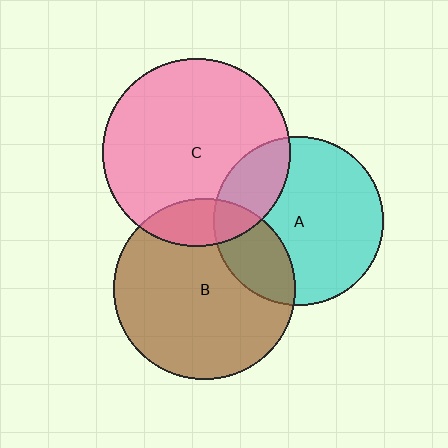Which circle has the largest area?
Circle C (pink).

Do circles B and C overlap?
Yes.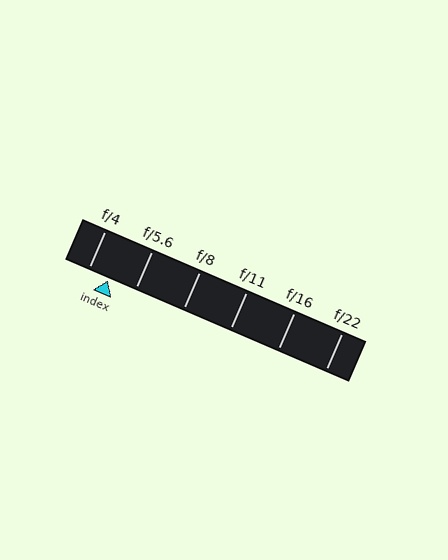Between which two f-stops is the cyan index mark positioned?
The index mark is between f/4 and f/5.6.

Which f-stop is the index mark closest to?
The index mark is closest to f/4.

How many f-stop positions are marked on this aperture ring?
There are 6 f-stop positions marked.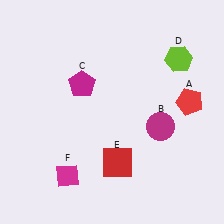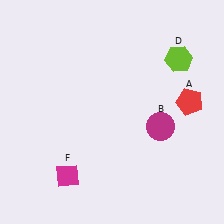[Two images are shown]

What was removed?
The red square (E), the magenta pentagon (C) were removed in Image 2.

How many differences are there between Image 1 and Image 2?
There are 2 differences between the two images.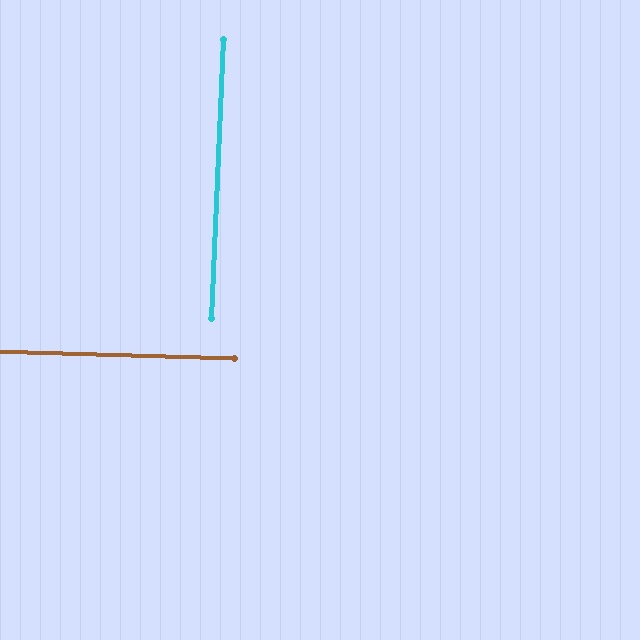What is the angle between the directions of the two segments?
Approximately 89 degrees.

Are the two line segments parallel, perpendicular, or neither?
Perpendicular — they meet at approximately 89°.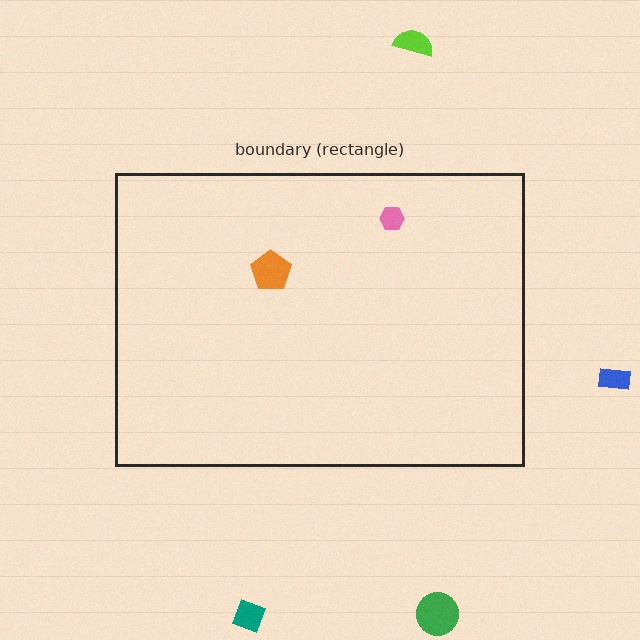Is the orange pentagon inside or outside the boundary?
Inside.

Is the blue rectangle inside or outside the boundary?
Outside.